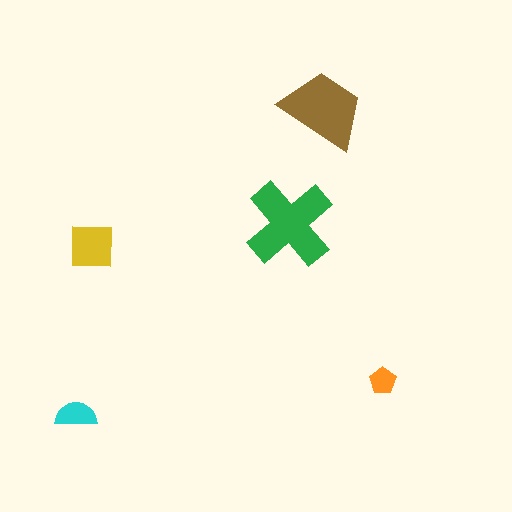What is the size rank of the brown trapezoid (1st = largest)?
2nd.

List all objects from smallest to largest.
The orange pentagon, the cyan semicircle, the yellow square, the brown trapezoid, the green cross.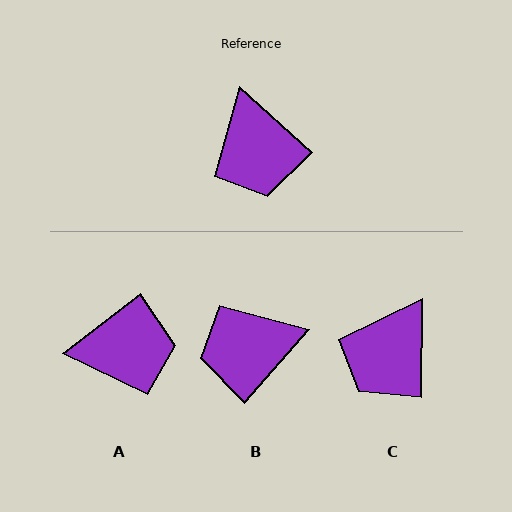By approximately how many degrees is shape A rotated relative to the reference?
Approximately 80 degrees counter-clockwise.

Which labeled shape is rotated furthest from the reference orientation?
B, about 90 degrees away.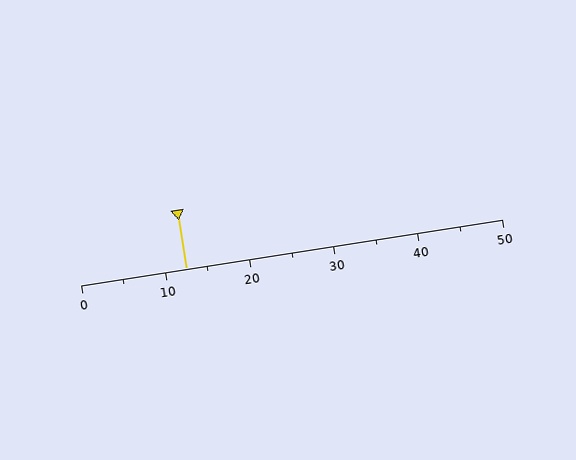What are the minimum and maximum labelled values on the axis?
The axis runs from 0 to 50.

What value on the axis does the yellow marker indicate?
The marker indicates approximately 12.5.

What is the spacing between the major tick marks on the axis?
The major ticks are spaced 10 apart.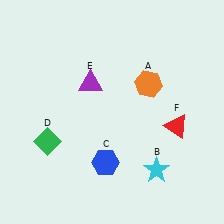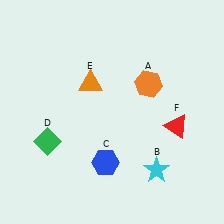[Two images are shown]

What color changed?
The triangle (E) changed from purple in Image 1 to orange in Image 2.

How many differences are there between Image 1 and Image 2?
There is 1 difference between the two images.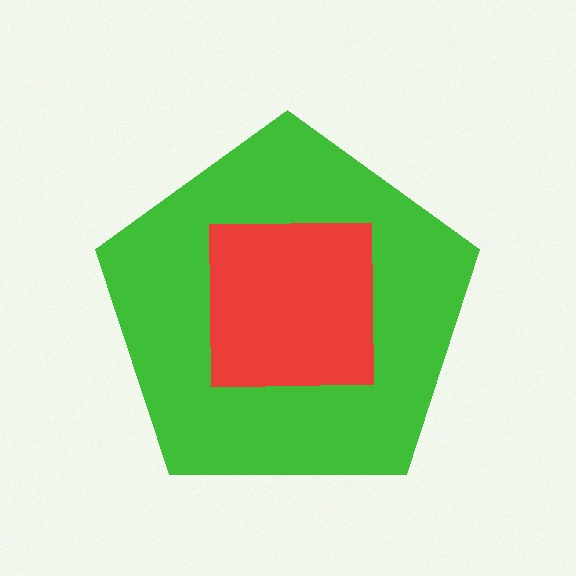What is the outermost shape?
The green pentagon.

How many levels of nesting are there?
2.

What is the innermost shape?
The red square.